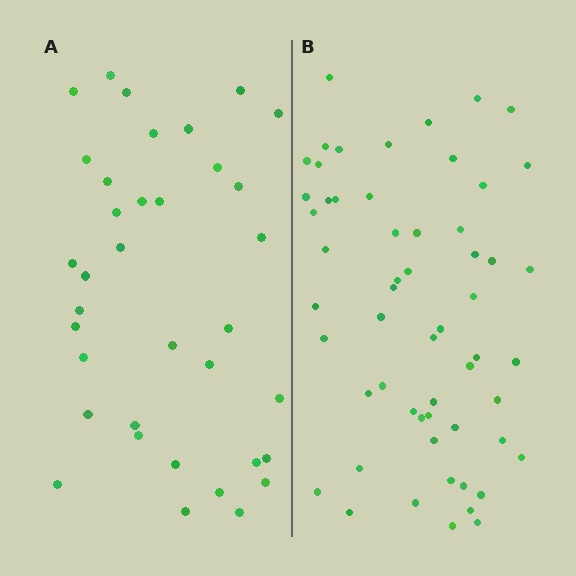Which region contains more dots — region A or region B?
Region B (the right region) has more dots.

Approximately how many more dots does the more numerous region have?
Region B has approximately 20 more dots than region A.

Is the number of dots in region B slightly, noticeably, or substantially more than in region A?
Region B has substantially more. The ratio is roughly 1.6 to 1.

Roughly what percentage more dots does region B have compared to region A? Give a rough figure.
About 60% more.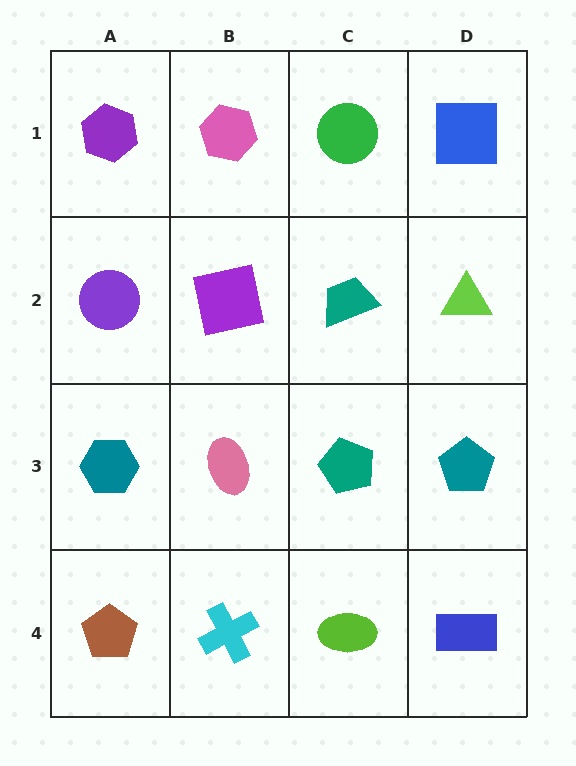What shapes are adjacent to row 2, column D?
A blue square (row 1, column D), a teal pentagon (row 3, column D), a teal trapezoid (row 2, column C).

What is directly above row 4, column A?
A teal hexagon.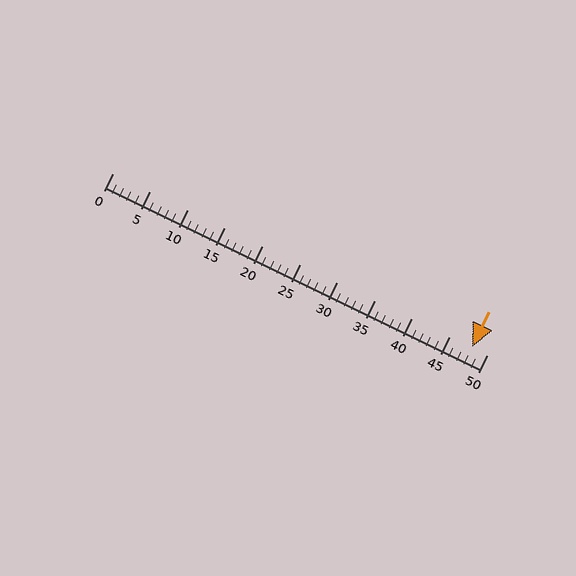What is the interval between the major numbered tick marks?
The major tick marks are spaced 5 units apart.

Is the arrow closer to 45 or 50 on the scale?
The arrow is closer to 50.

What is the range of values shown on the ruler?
The ruler shows values from 0 to 50.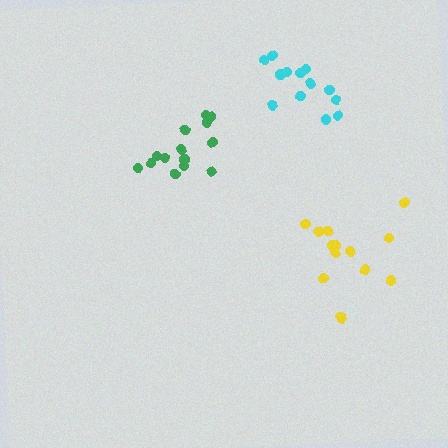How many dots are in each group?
Group 1: 13 dots, Group 2: 14 dots, Group 3: 14 dots (41 total).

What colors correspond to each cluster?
The clusters are colored: cyan, green, yellow.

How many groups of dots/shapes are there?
There are 3 groups.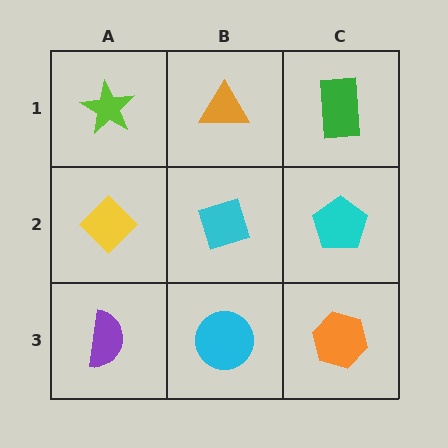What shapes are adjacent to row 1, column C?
A cyan pentagon (row 2, column C), an orange triangle (row 1, column B).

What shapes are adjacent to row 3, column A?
A yellow diamond (row 2, column A), a cyan circle (row 3, column B).